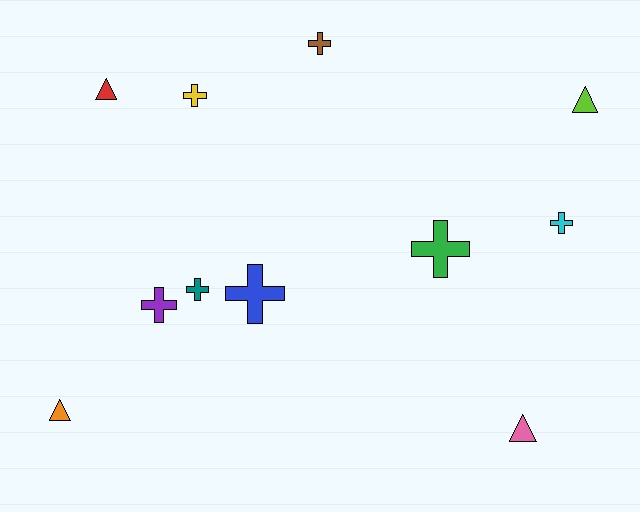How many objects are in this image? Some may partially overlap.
There are 11 objects.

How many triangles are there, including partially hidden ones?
There are 4 triangles.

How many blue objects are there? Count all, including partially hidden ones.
There is 1 blue object.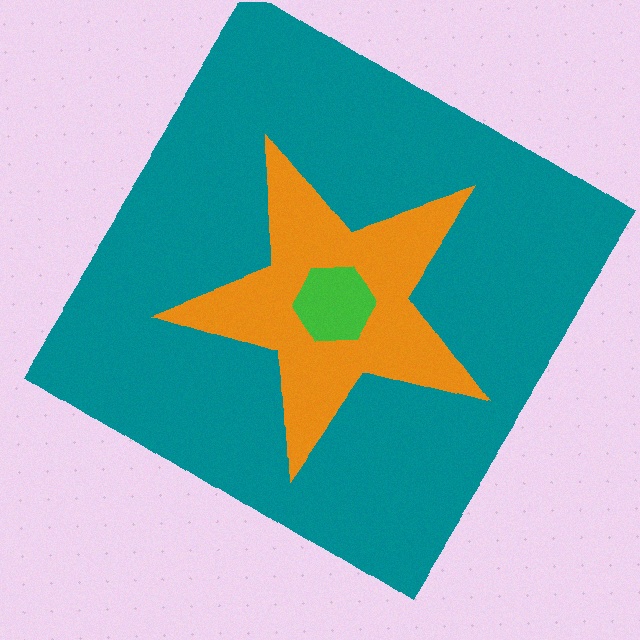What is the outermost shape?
The teal diamond.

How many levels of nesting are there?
3.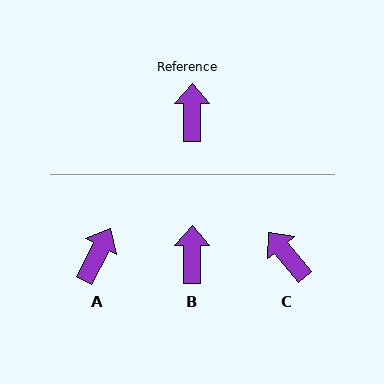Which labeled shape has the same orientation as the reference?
B.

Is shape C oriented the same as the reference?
No, it is off by about 40 degrees.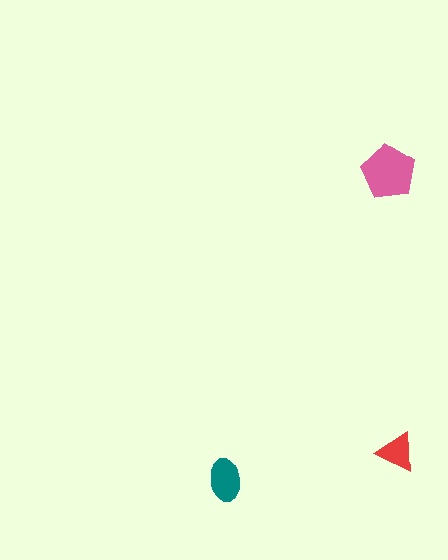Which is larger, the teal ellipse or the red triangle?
The teal ellipse.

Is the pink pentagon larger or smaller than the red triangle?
Larger.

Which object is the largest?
The pink pentagon.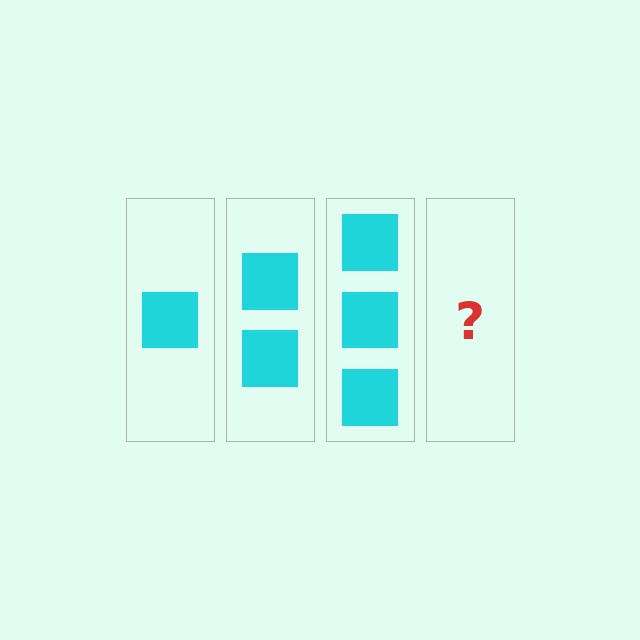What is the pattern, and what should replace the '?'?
The pattern is that each step adds one more square. The '?' should be 4 squares.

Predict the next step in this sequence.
The next step is 4 squares.